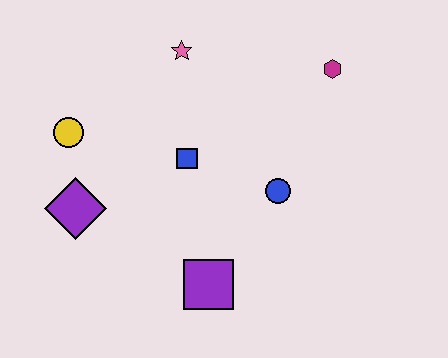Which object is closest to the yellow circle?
The purple diamond is closest to the yellow circle.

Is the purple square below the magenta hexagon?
Yes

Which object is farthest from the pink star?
The purple square is farthest from the pink star.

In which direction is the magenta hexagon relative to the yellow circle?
The magenta hexagon is to the right of the yellow circle.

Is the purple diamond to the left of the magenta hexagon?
Yes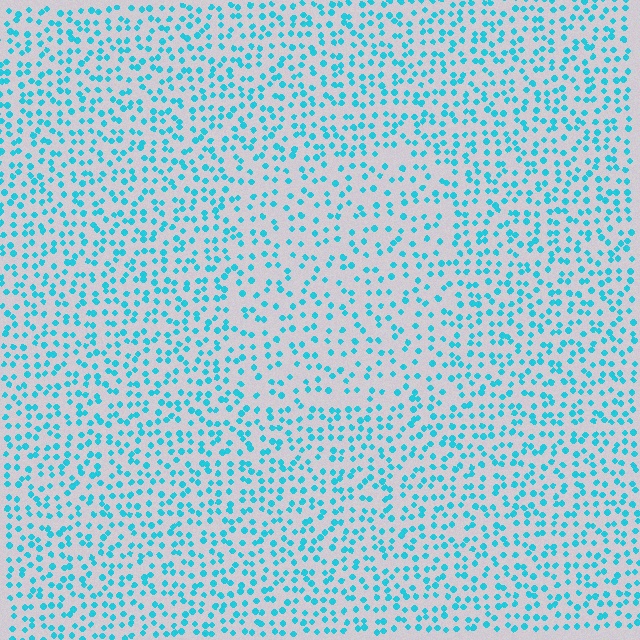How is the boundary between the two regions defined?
The boundary is defined by a change in element density (approximately 1.5x ratio). All elements are the same color, size, and shape.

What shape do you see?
I see a rectangle.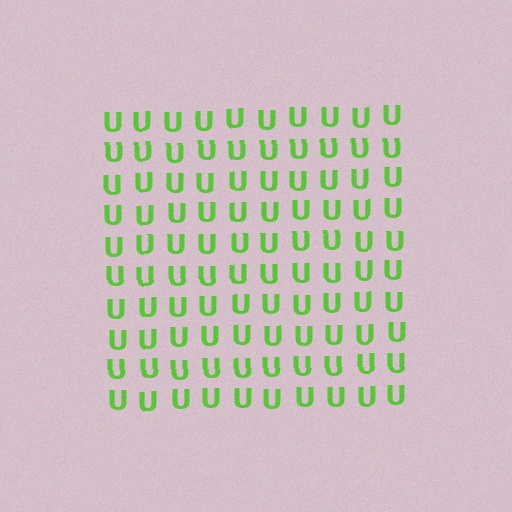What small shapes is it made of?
It is made of small letter U's.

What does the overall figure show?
The overall figure shows a square.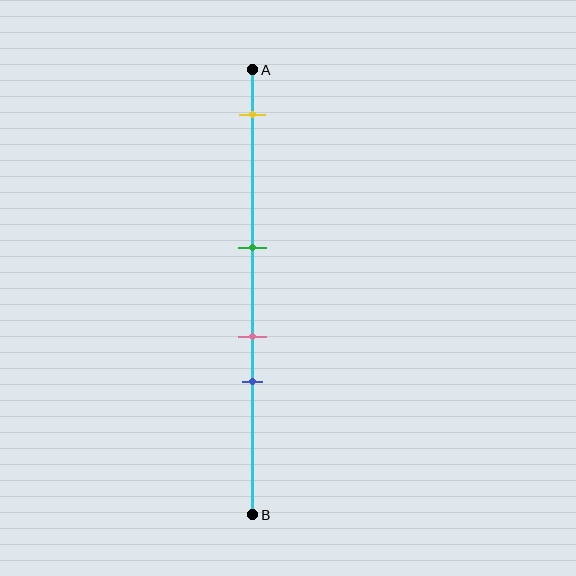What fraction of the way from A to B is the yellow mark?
The yellow mark is approximately 10% (0.1) of the way from A to B.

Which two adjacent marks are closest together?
The pink and blue marks are the closest adjacent pair.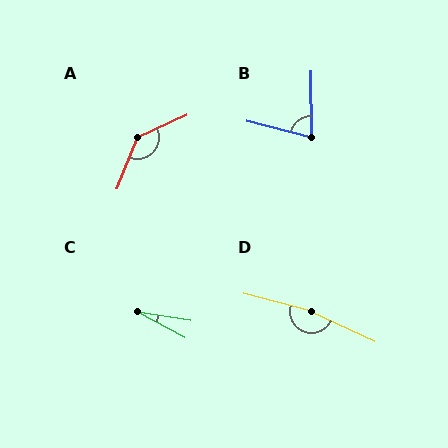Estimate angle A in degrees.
Approximately 136 degrees.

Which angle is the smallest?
C, at approximately 19 degrees.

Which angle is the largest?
D, at approximately 169 degrees.